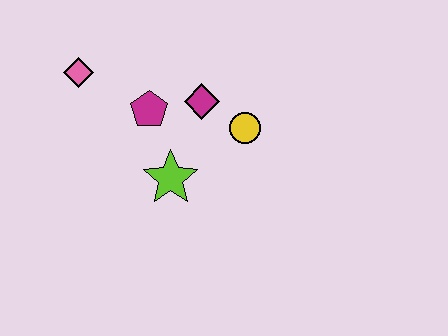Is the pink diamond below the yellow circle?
No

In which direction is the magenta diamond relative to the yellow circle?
The magenta diamond is to the left of the yellow circle.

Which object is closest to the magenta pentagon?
The magenta diamond is closest to the magenta pentagon.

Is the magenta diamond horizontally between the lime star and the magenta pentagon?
No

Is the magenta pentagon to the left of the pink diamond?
No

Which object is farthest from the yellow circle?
The pink diamond is farthest from the yellow circle.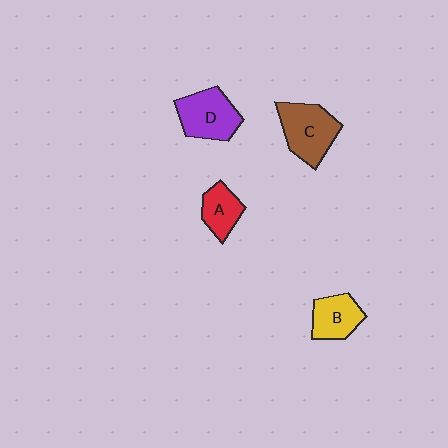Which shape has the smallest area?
Shape A (red).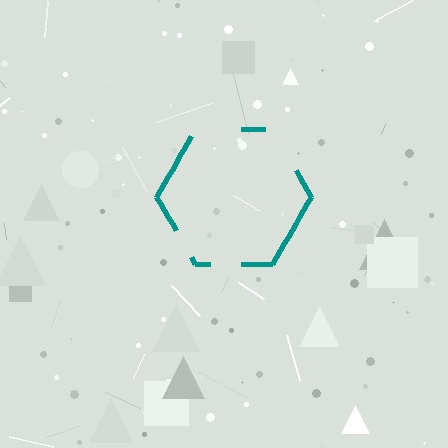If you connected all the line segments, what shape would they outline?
They would outline a hexagon.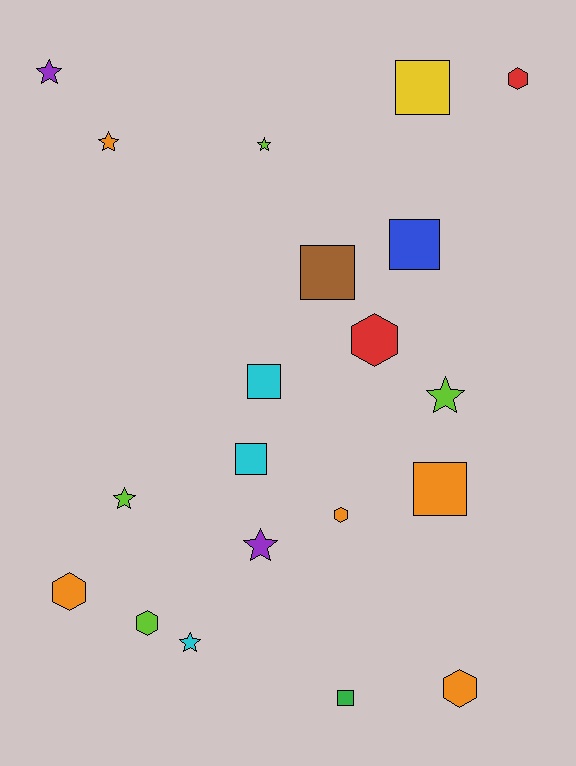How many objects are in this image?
There are 20 objects.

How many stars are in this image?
There are 7 stars.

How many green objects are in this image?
There is 1 green object.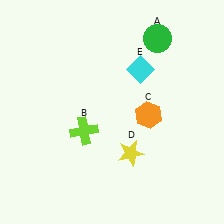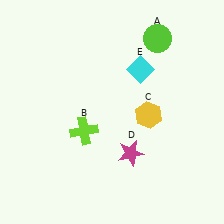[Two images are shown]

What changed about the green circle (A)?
In Image 1, A is green. In Image 2, it changed to lime.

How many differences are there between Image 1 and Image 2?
There are 3 differences between the two images.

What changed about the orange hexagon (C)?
In Image 1, C is orange. In Image 2, it changed to yellow.